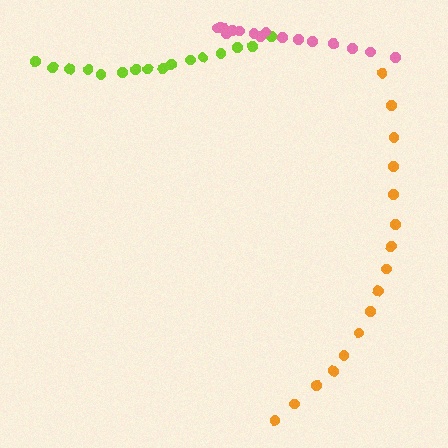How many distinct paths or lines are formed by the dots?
There are 3 distinct paths.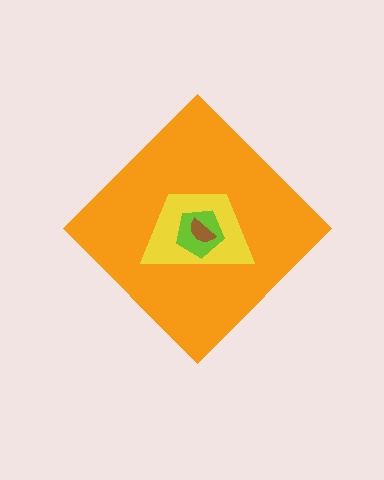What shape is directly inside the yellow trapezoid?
The lime pentagon.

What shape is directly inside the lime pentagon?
The brown semicircle.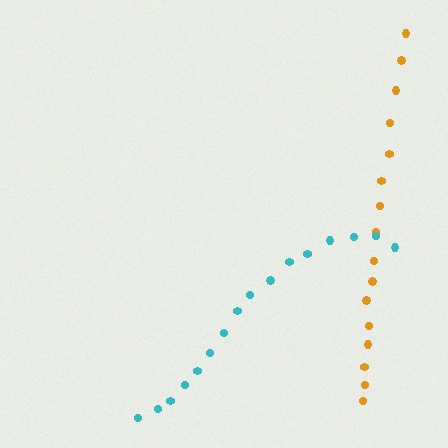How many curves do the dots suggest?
There are 2 distinct paths.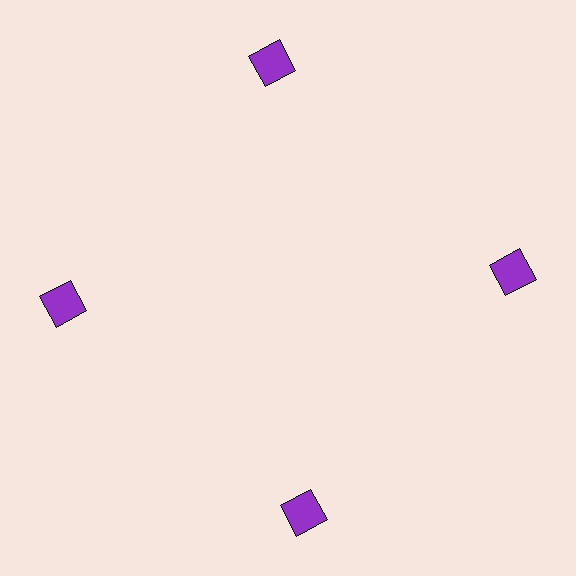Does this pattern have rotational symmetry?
Yes, this pattern has 4-fold rotational symmetry. It looks the same after rotating 90 degrees around the center.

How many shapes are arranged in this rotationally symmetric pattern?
There are 4 shapes, arranged in 4 groups of 1.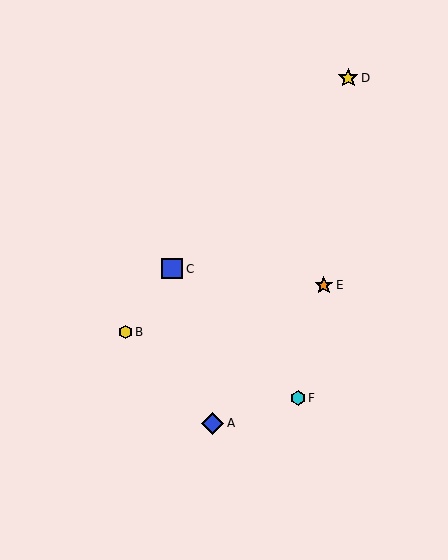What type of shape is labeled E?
Shape E is an orange star.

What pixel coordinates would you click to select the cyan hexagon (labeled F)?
Click at (298, 398) to select the cyan hexagon F.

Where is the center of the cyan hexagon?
The center of the cyan hexagon is at (298, 398).